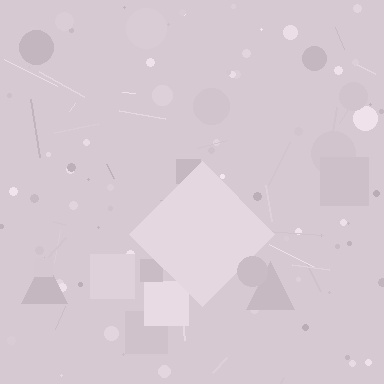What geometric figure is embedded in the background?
A diamond is embedded in the background.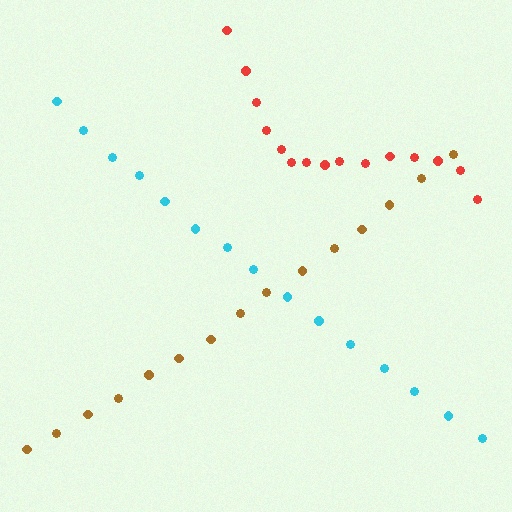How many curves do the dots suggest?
There are 3 distinct paths.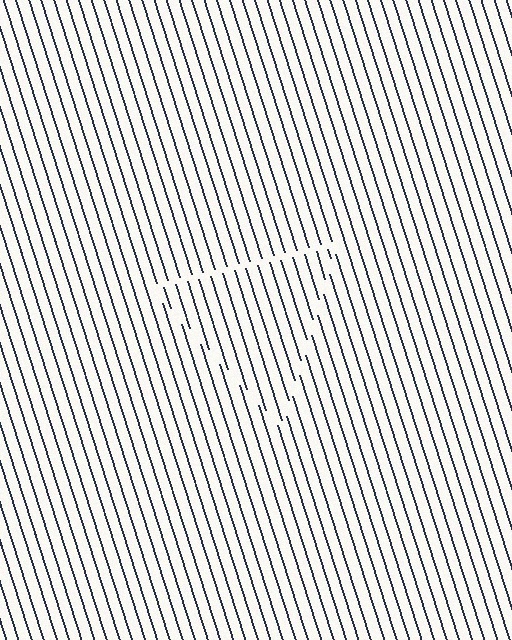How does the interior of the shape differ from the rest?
The interior of the shape contains the same grating, shifted by half a period — the contour is defined by the phase discontinuity where line-ends from the inner and outer gratings abut.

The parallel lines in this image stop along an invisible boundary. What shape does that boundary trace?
An illusory triangle. The interior of the shape contains the same grating, shifted by half a period — the contour is defined by the phase discontinuity where line-ends from the inner and outer gratings abut.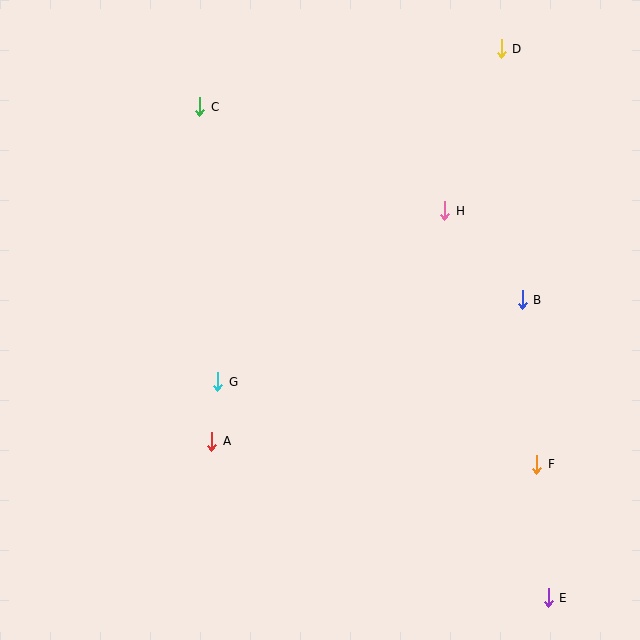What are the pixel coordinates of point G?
Point G is at (218, 382).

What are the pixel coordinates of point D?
Point D is at (501, 49).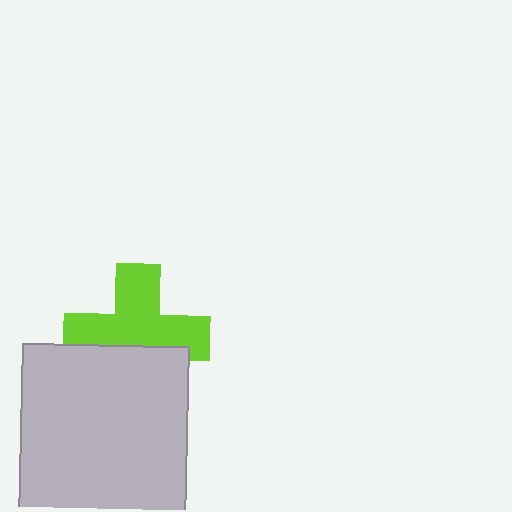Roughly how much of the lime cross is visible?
About half of it is visible (roughly 63%).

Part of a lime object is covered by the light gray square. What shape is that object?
It is a cross.